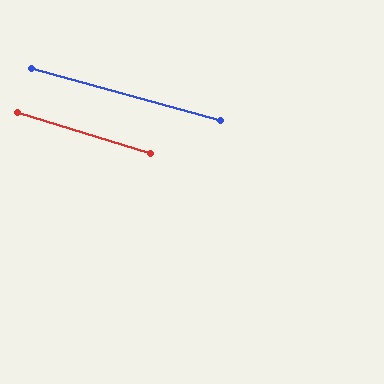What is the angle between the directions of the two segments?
Approximately 2 degrees.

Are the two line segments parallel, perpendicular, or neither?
Parallel — their directions differ by only 1.8°.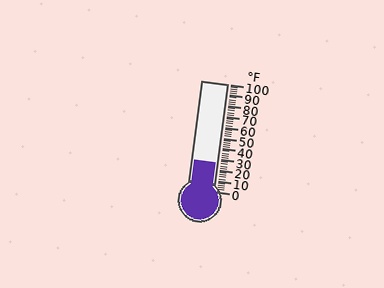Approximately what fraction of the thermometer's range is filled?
The thermometer is filled to approximately 25% of its range.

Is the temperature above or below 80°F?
The temperature is below 80°F.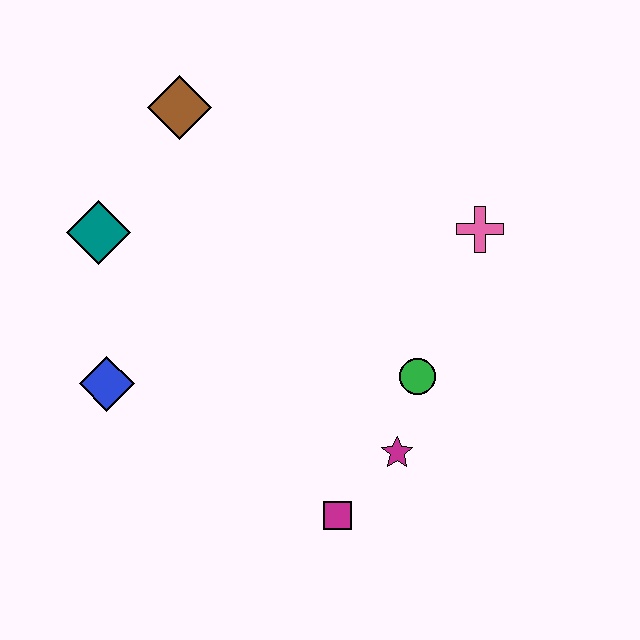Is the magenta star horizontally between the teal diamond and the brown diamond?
No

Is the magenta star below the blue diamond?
Yes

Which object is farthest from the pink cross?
The blue diamond is farthest from the pink cross.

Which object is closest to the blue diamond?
The teal diamond is closest to the blue diamond.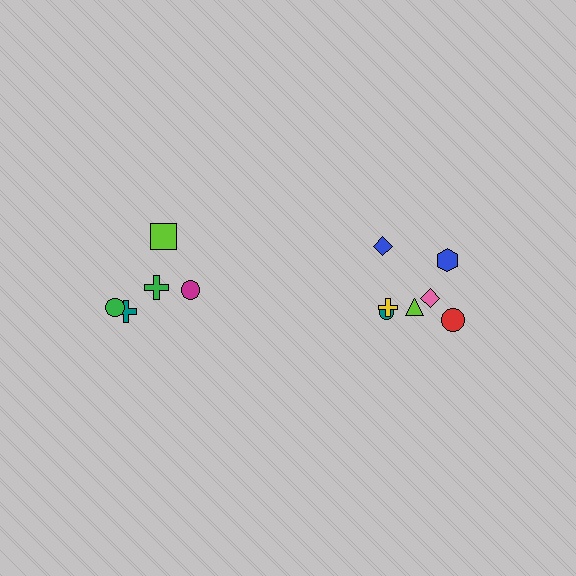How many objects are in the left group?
There are 5 objects.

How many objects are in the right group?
There are 7 objects.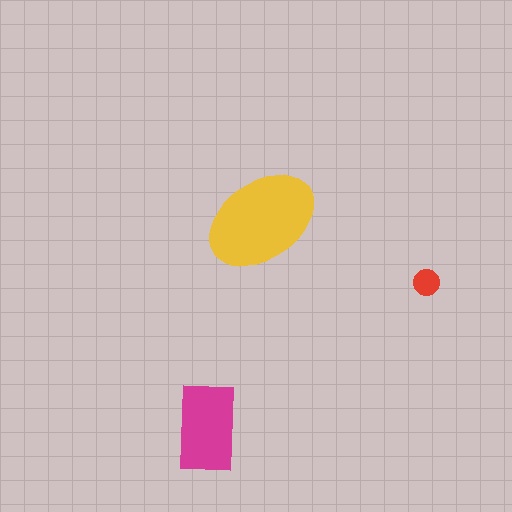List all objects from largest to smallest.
The yellow ellipse, the magenta rectangle, the red circle.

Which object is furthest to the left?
The magenta rectangle is leftmost.